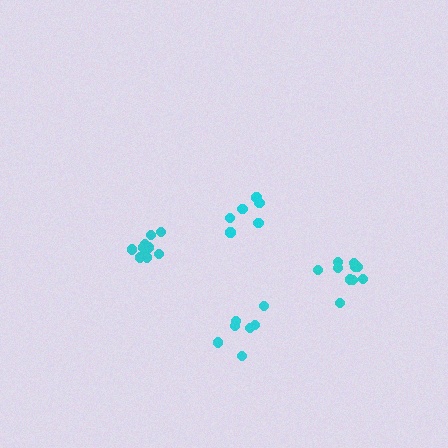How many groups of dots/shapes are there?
There are 4 groups.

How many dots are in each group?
Group 1: 10 dots, Group 2: 7 dots, Group 3: 6 dots, Group 4: 11 dots (34 total).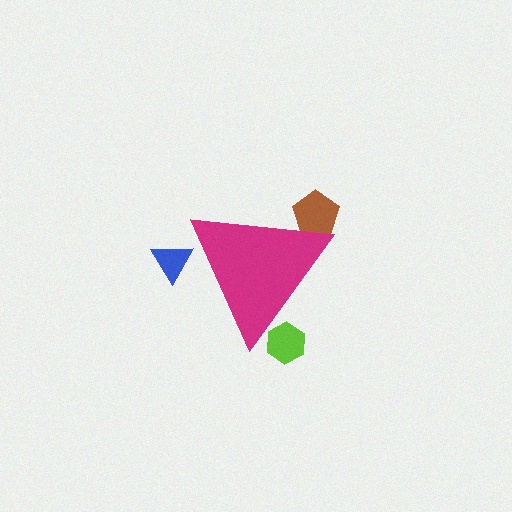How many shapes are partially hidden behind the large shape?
3 shapes are partially hidden.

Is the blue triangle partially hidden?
Yes, the blue triangle is partially hidden behind the magenta triangle.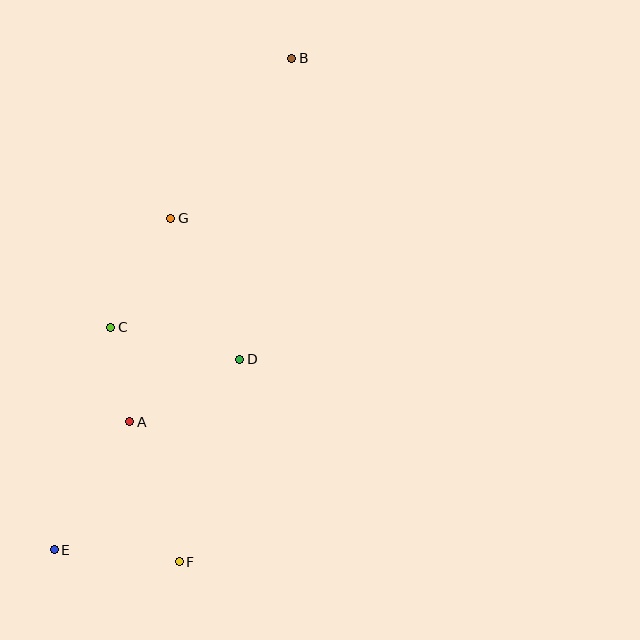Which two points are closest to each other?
Points A and C are closest to each other.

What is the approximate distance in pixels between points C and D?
The distance between C and D is approximately 133 pixels.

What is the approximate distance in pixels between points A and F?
The distance between A and F is approximately 148 pixels.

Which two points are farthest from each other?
Points B and E are farthest from each other.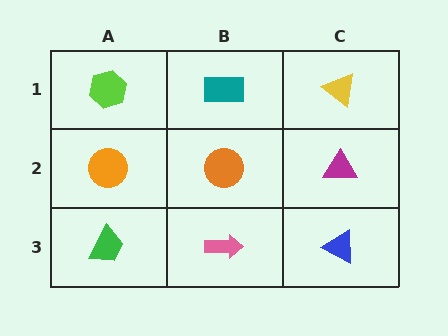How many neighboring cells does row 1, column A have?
2.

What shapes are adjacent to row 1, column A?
An orange circle (row 2, column A), a teal rectangle (row 1, column B).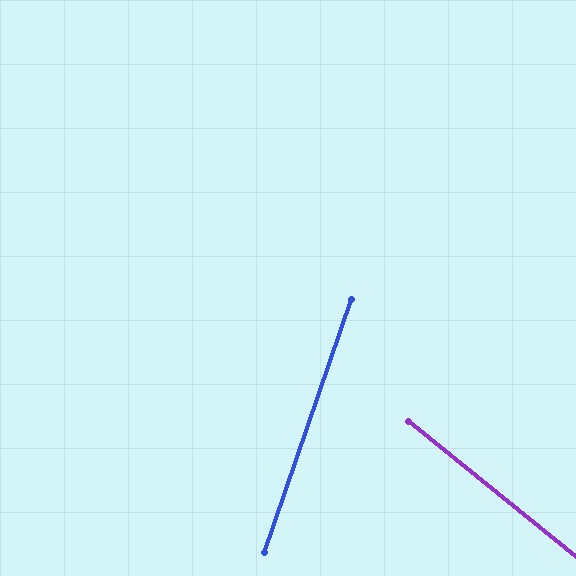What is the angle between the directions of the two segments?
Approximately 70 degrees.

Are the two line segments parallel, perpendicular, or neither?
Neither parallel nor perpendicular — they differ by about 70°.